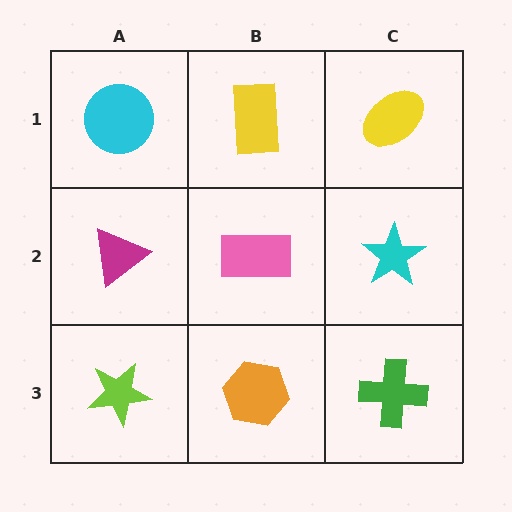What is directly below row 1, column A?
A magenta triangle.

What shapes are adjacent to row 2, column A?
A cyan circle (row 1, column A), a lime star (row 3, column A), a pink rectangle (row 2, column B).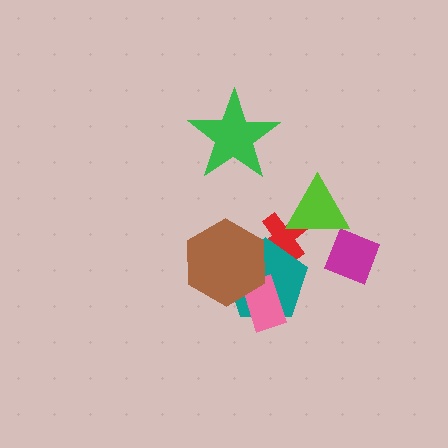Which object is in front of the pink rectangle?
The brown hexagon is in front of the pink rectangle.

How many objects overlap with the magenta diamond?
1 object overlaps with the magenta diamond.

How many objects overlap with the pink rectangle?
2 objects overlap with the pink rectangle.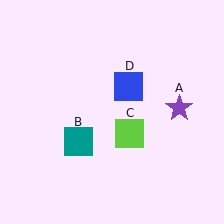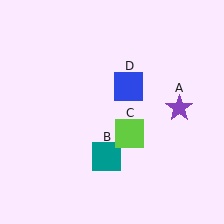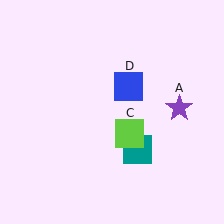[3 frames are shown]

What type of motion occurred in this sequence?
The teal square (object B) rotated counterclockwise around the center of the scene.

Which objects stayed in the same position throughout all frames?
Purple star (object A) and lime square (object C) and blue square (object D) remained stationary.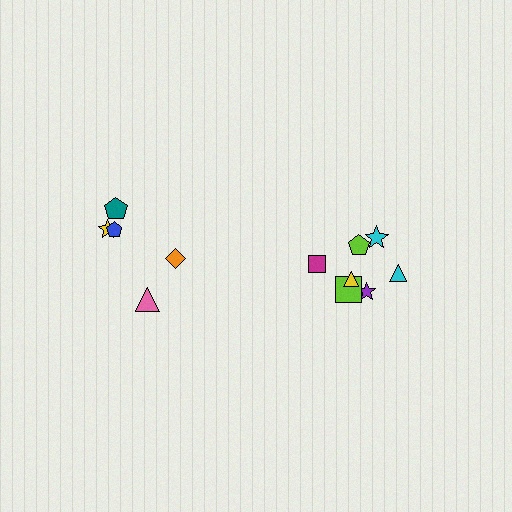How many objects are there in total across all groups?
There are 12 objects.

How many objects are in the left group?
There are 5 objects.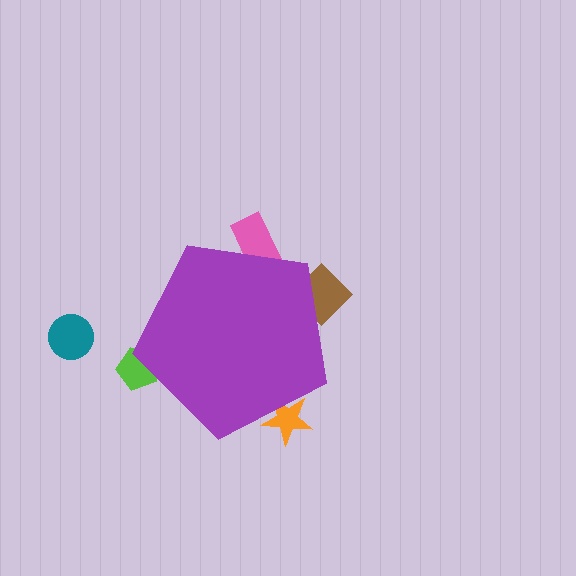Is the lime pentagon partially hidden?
Yes, the lime pentagon is partially hidden behind the purple pentagon.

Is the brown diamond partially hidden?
Yes, the brown diamond is partially hidden behind the purple pentagon.